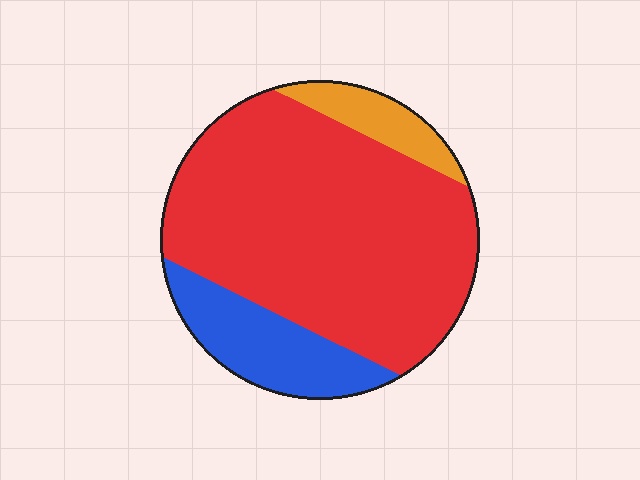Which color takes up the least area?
Orange, at roughly 10%.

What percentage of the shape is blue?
Blue takes up about one sixth (1/6) of the shape.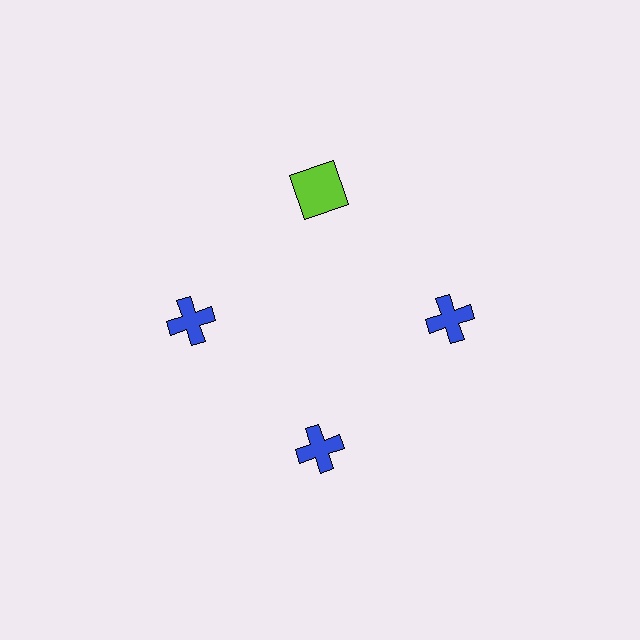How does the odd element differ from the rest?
It differs in both color (lime instead of blue) and shape (square instead of cross).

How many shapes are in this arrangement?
There are 4 shapes arranged in a ring pattern.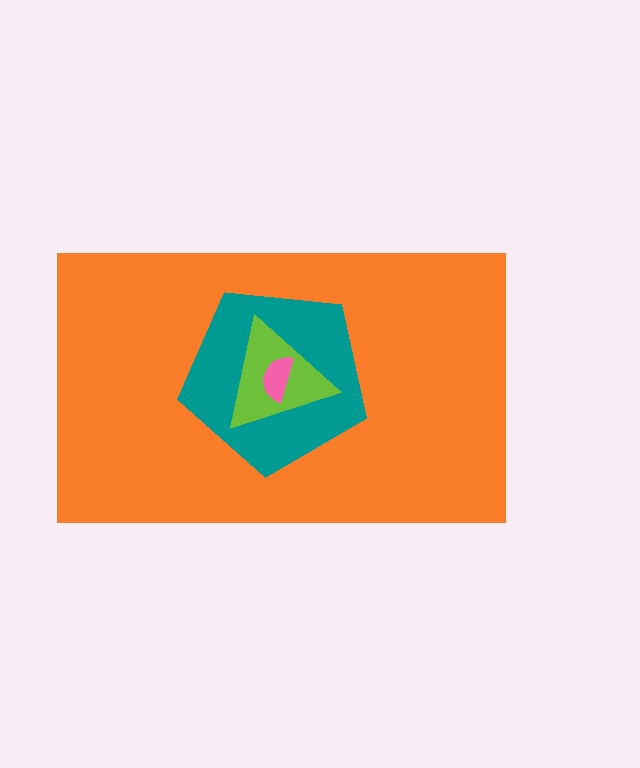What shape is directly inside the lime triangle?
The pink semicircle.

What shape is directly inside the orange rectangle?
The teal pentagon.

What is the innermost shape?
The pink semicircle.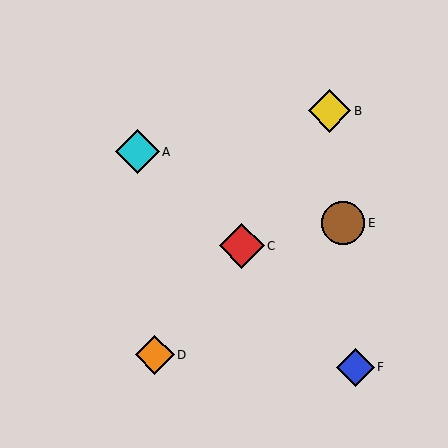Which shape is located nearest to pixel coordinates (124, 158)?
The cyan diamond (labeled A) at (138, 152) is nearest to that location.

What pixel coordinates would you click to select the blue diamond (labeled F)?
Click at (355, 367) to select the blue diamond F.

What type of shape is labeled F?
Shape F is a blue diamond.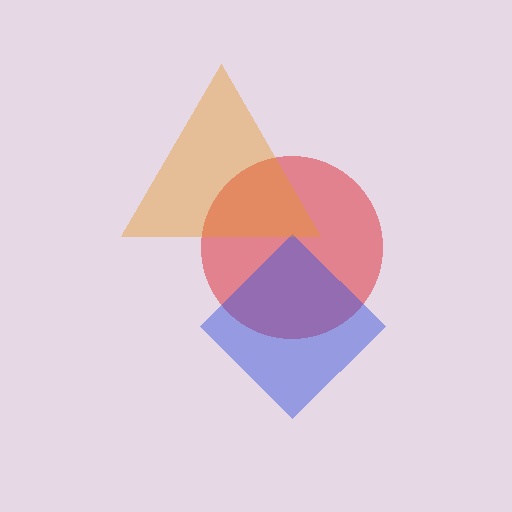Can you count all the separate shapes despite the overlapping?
Yes, there are 3 separate shapes.